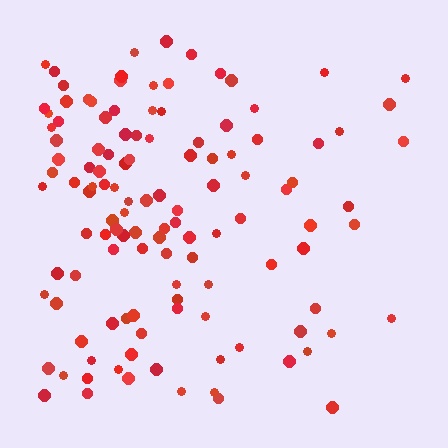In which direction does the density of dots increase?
From right to left, with the left side densest.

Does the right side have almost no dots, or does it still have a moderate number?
Still a moderate number, just noticeably fewer than the left.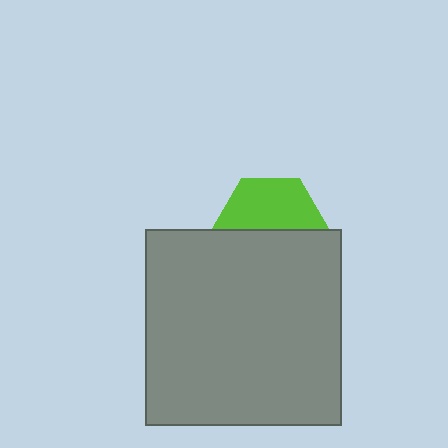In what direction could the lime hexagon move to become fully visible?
The lime hexagon could move up. That would shift it out from behind the gray square entirely.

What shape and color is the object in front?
The object in front is a gray square.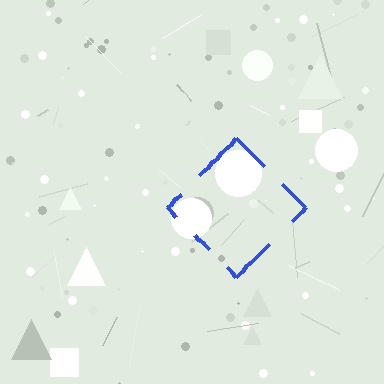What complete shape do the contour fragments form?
The contour fragments form a diamond.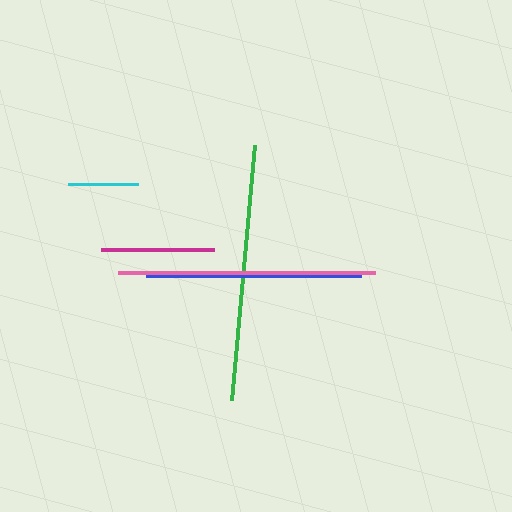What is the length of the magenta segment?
The magenta segment is approximately 113 pixels long.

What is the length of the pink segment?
The pink segment is approximately 257 pixels long.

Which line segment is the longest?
The pink line is the longest at approximately 257 pixels.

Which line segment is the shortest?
The cyan line is the shortest at approximately 70 pixels.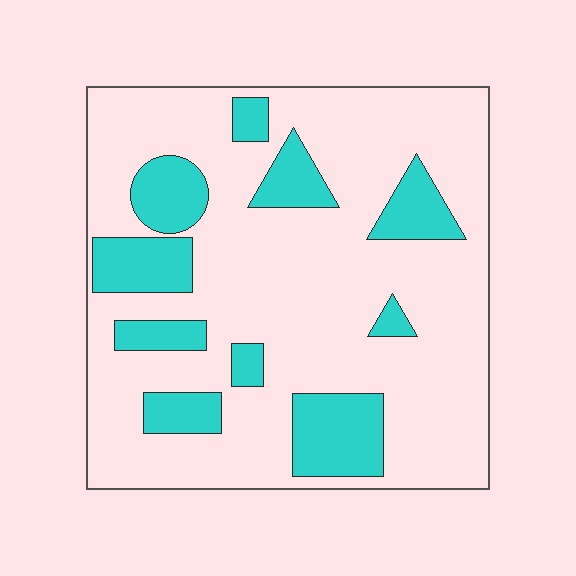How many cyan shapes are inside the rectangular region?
10.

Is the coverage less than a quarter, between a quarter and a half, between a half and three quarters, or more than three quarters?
Less than a quarter.